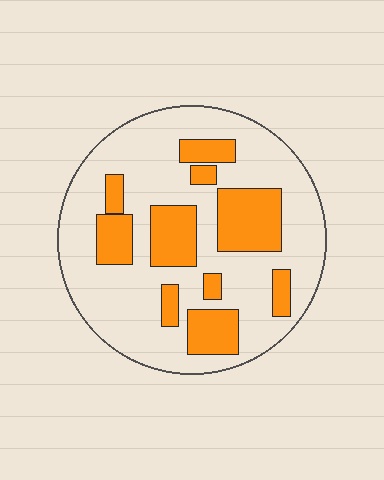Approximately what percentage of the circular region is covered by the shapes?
Approximately 30%.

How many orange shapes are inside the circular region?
10.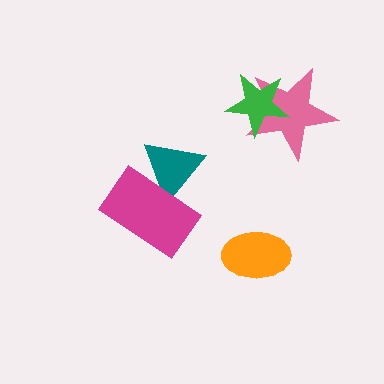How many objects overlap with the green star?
1 object overlaps with the green star.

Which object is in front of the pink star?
The green star is in front of the pink star.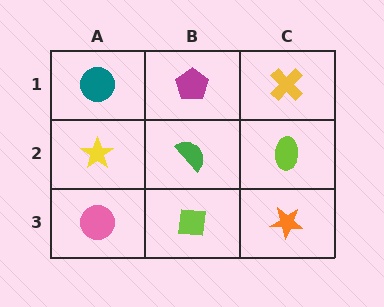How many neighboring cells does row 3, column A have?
2.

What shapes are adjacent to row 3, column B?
A green semicircle (row 2, column B), a pink circle (row 3, column A), an orange star (row 3, column C).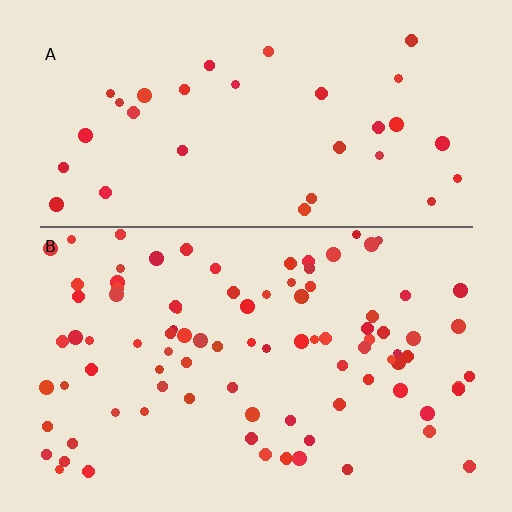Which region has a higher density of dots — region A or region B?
B (the bottom).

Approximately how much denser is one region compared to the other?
Approximately 2.7× — region B over region A.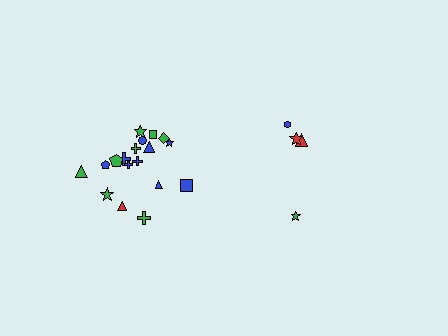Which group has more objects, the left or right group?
The left group.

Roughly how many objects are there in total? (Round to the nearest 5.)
Roughly 20 objects in total.